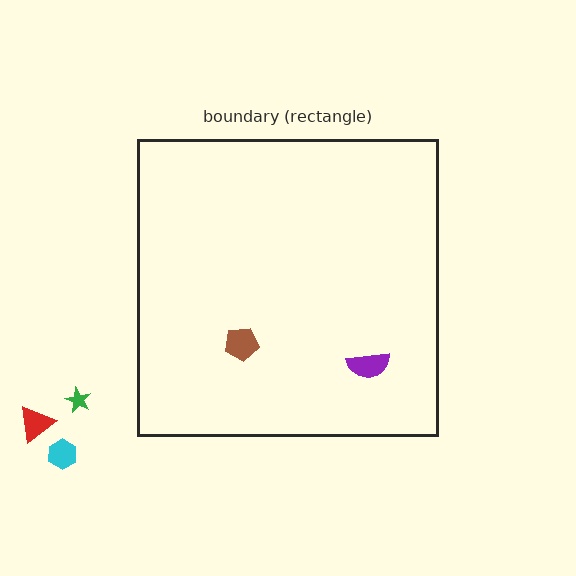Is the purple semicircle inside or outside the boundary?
Inside.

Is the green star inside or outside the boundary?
Outside.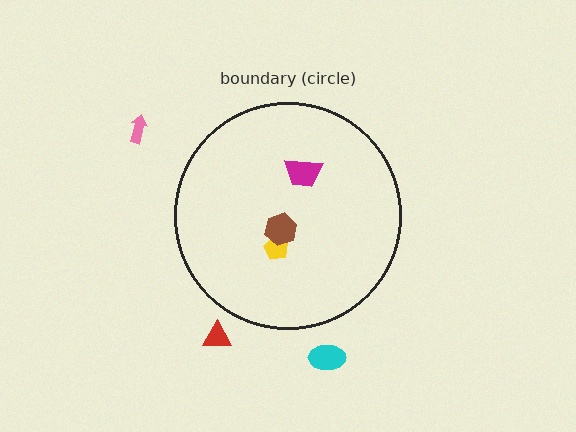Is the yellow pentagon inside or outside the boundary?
Inside.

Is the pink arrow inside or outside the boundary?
Outside.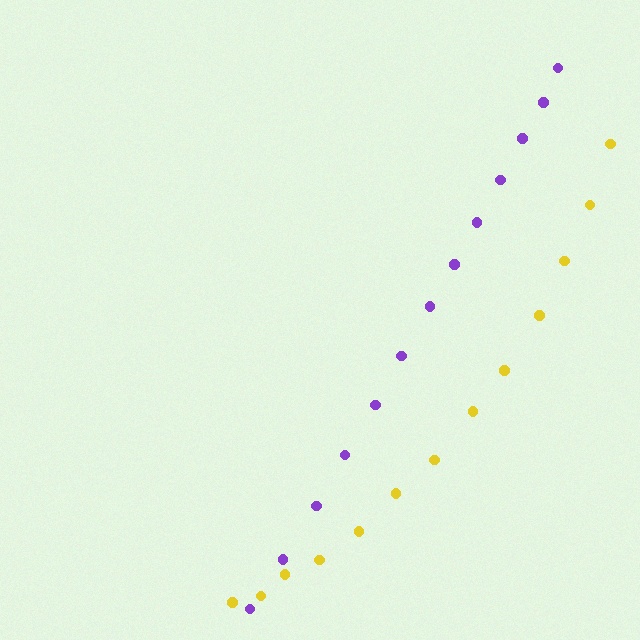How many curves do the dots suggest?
There are 2 distinct paths.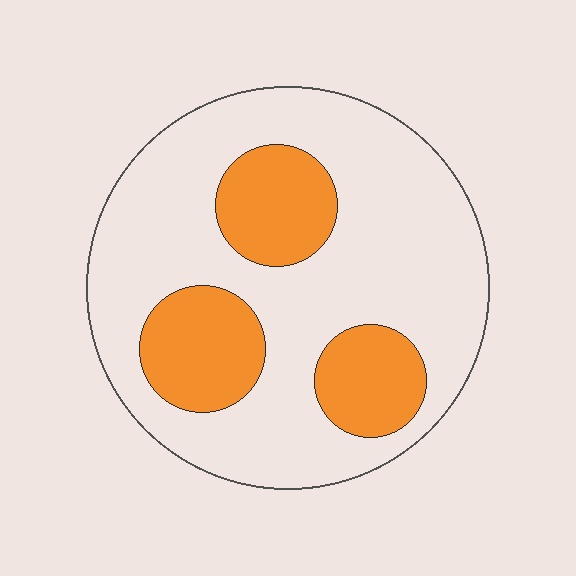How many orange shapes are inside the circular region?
3.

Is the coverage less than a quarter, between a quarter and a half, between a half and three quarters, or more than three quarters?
Between a quarter and a half.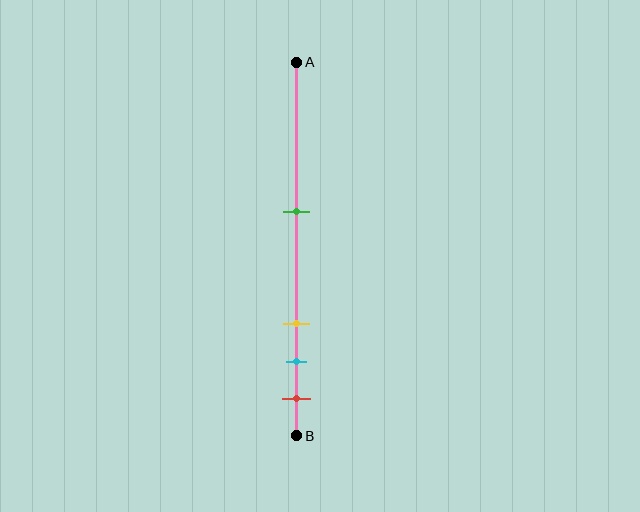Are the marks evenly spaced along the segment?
No, the marks are not evenly spaced.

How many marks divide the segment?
There are 4 marks dividing the segment.